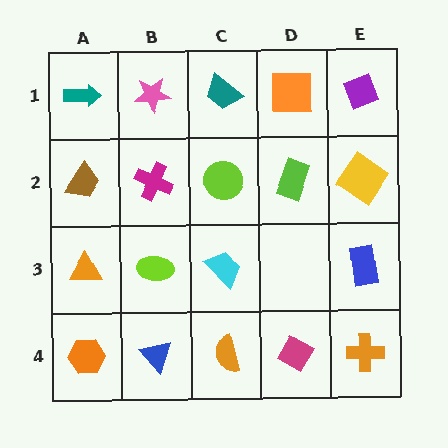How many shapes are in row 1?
5 shapes.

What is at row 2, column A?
A brown trapezoid.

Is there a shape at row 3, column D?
No, that cell is empty.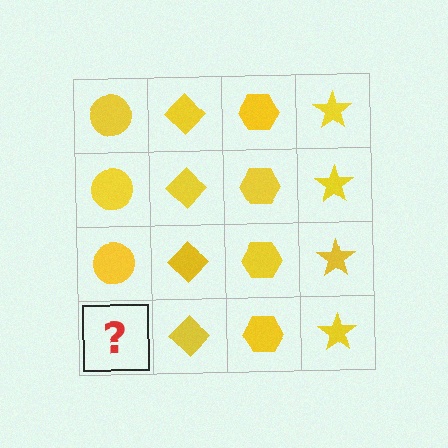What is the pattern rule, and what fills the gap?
The rule is that each column has a consistent shape. The gap should be filled with a yellow circle.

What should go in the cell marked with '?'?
The missing cell should contain a yellow circle.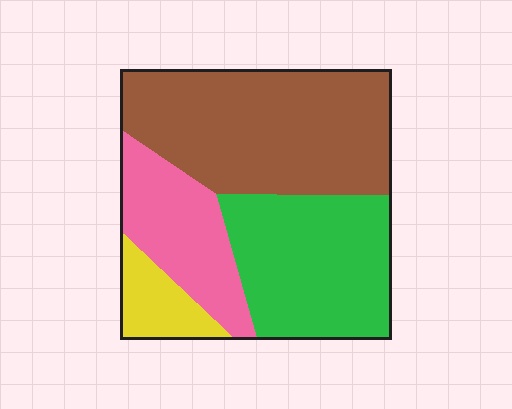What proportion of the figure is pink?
Pink covers around 20% of the figure.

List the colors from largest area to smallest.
From largest to smallest: brown, green, pink, yellow.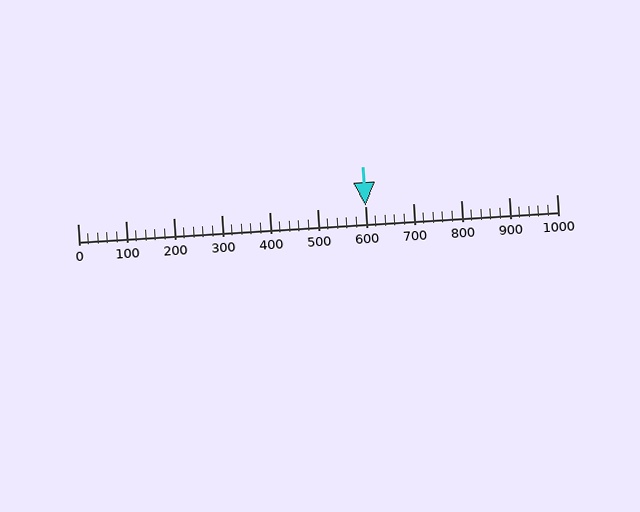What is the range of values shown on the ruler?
The ruler shows values from 0 to 1000.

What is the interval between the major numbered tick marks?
The major tick marks are spaced 100 units apart.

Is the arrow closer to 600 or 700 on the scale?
The arrow is closer to 600.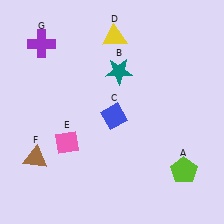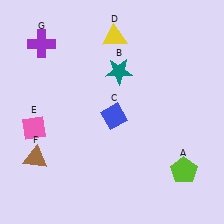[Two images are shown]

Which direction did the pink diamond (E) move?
The pink diamond (E) moved left.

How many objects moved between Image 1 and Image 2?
1 object moved between the two images.